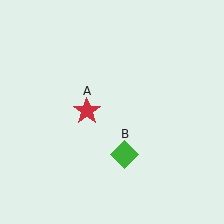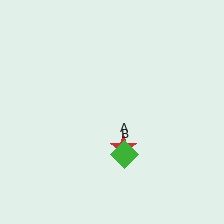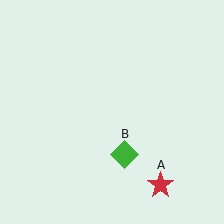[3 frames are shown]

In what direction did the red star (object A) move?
The red star (object A) moved down and to the right.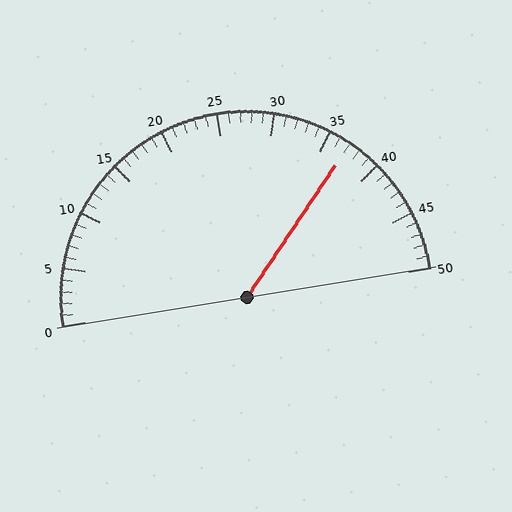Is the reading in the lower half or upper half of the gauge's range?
The reading is in the upper half of the range (0 to 50).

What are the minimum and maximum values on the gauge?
The gauge ranges from 0 to 50.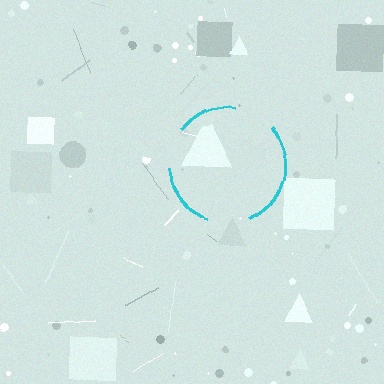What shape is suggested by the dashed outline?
The dashed outline suggests a circle.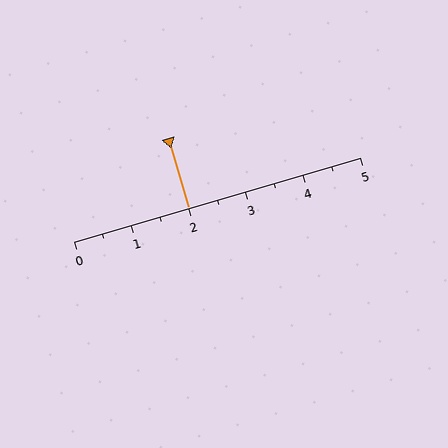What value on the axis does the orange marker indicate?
The marker indicates approximately 2.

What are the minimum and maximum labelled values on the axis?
The axis runs from 0 to 5.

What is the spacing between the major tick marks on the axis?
The major ticks are spaced 1 apart.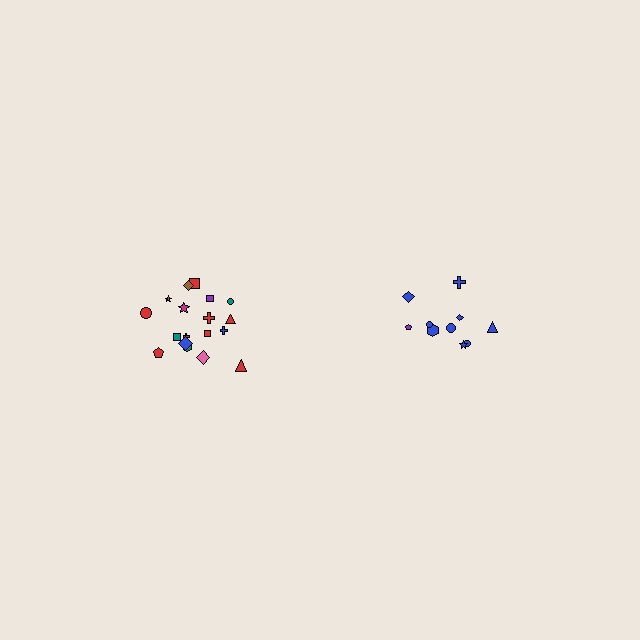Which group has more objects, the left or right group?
The left group.